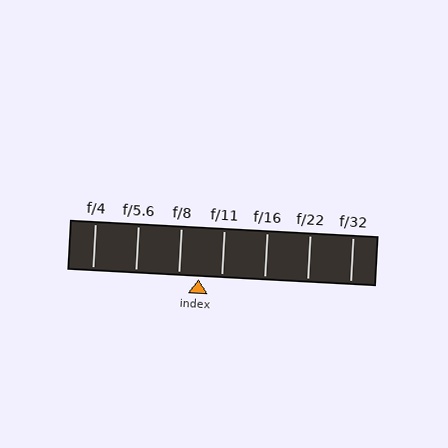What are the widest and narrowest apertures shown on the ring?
The widest aperture shown is f/4 and the narrowest is f/32.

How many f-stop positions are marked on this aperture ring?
There are 7 f-stop positions marked.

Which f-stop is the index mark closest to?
The index mark is closest to f/8.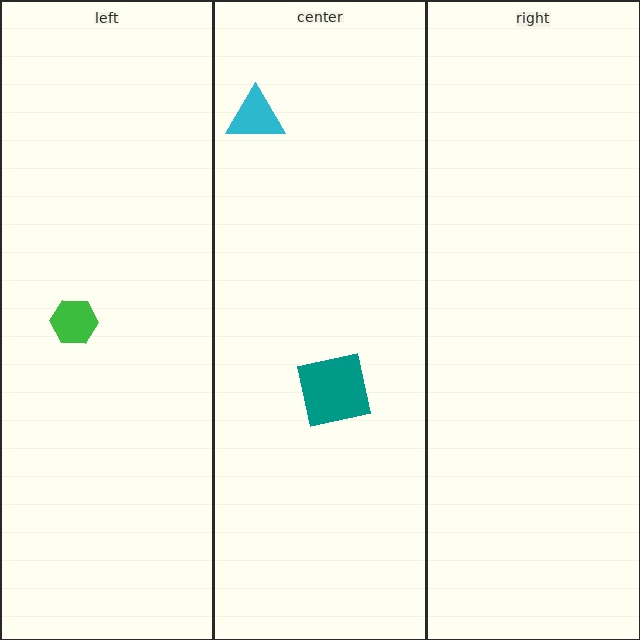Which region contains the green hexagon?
The left region.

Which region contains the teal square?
The center region.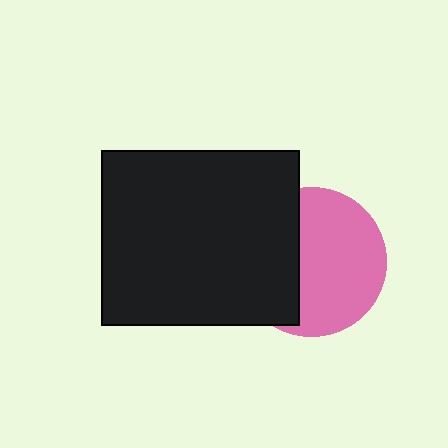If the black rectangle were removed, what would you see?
You would see the complete pink circle.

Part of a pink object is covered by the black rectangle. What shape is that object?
It is a circle.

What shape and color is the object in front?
The object in front is a black rectangle.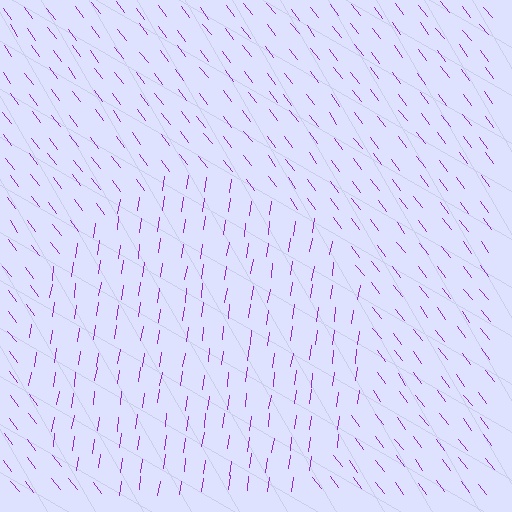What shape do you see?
I see a circle.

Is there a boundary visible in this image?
Yes, there is a texture boundary formed by a change in line orientation.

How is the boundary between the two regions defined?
The boundary is defined purely by a change in line orientation (approximately 45 degrees difference). All lines are the same color and thickness.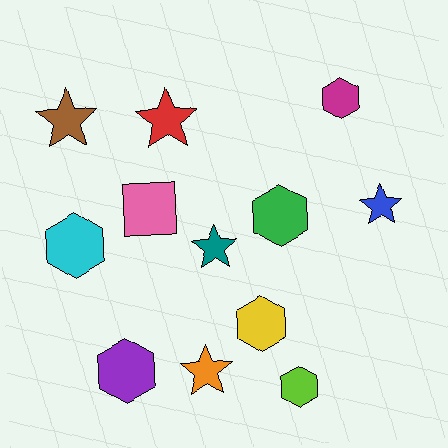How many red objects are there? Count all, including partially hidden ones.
There is 1 red object.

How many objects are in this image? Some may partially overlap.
There are 12 objects.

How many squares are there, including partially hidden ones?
There is 1 square.